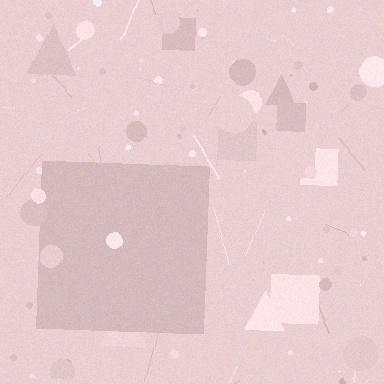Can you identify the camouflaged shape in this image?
The camouflaged shape is a square.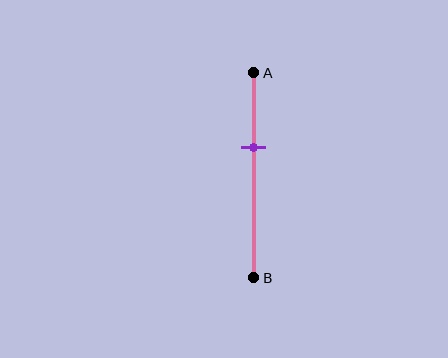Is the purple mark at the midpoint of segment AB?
No, the mark is at about 35% from A, not at the 50% midpoint.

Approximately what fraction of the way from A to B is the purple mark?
The purple mark is approximately 35% of the way from A to B.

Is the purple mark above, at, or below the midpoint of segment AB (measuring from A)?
The purple mark is above the midpoint of segment AB.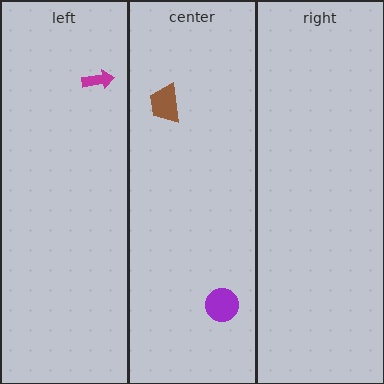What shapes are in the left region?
The magenta arrow.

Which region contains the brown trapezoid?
The center region.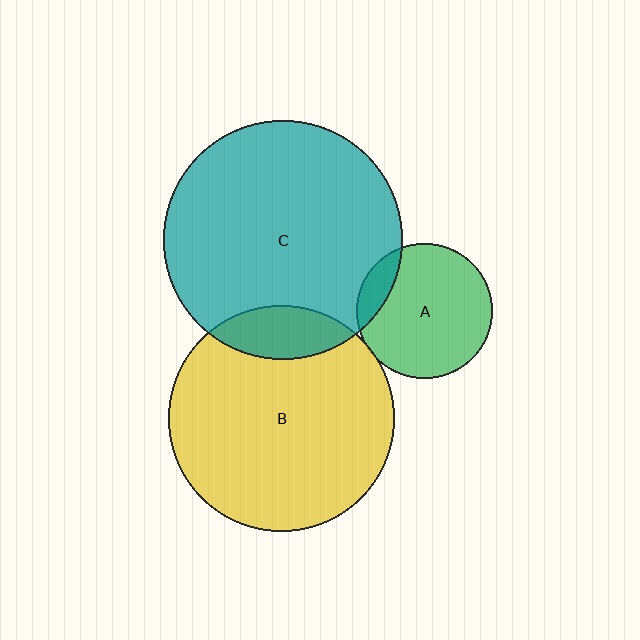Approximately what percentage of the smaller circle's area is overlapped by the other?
Approximately 15%.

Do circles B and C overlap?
Yes.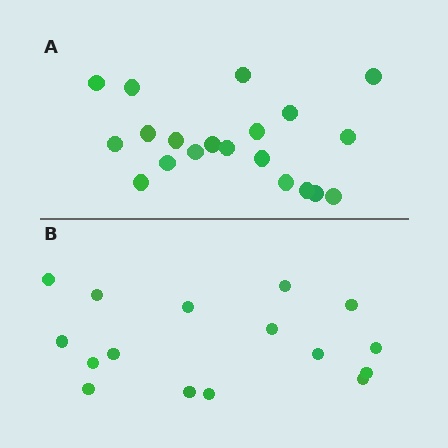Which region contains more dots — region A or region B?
Region A (the top region) has more dots.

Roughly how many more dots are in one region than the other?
Region A has about 4 more dots than region B.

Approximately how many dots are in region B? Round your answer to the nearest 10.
About 20 dots. (The exact count is 16, which rounds to 20.)